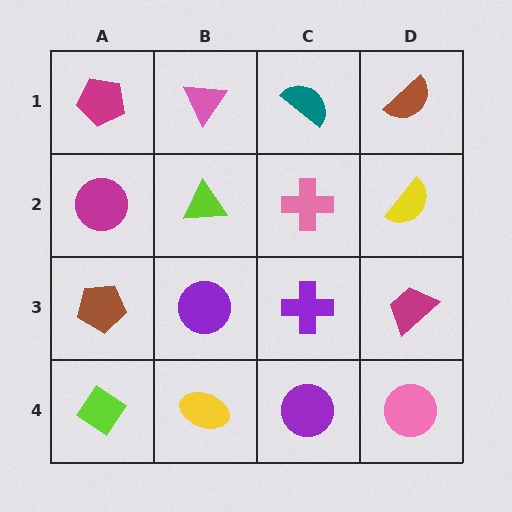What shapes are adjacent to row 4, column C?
A purple cross (row 3, column C), a yellow ellipse (row 4, column B), a pink circle (row 4, column D).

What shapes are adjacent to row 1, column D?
A yellow semicircle (row 2, column D), a teal semicircle (row 1, column C).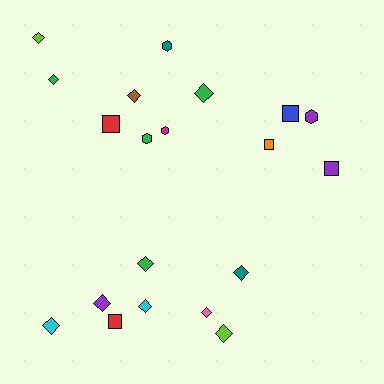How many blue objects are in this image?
There is 1 blue object.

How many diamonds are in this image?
There are 11 diamonds.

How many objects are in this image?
There are 20 objects.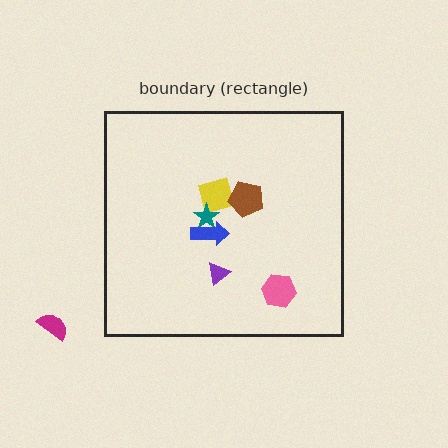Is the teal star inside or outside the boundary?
Inside.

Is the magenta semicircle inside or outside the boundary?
Outside.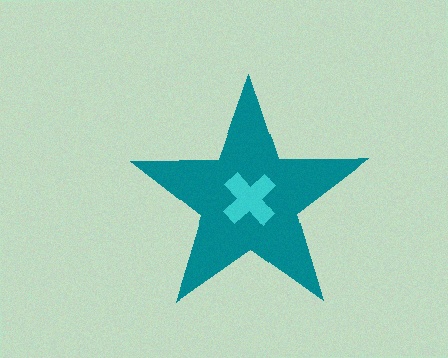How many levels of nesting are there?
2.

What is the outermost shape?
The teal star.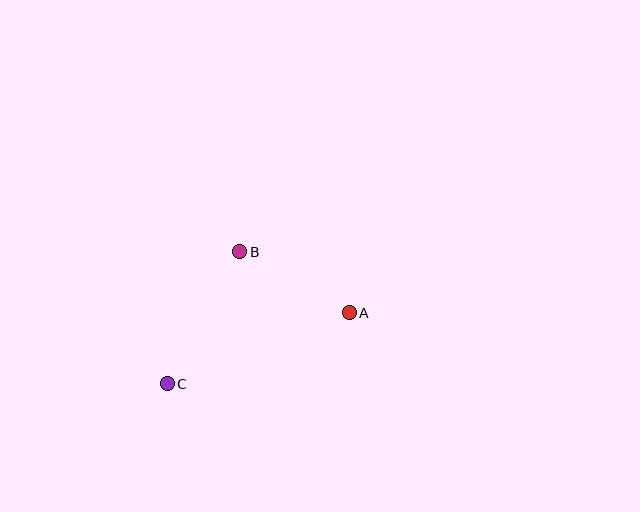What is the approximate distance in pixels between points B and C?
The distance between B and C is approximately 150 pixels.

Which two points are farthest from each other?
Points A and C are farthest from each other.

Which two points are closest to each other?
Points A and B are closest to each other.